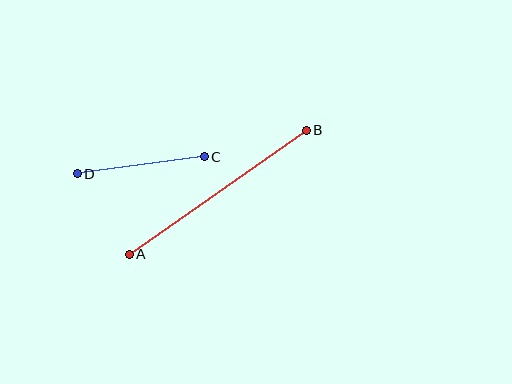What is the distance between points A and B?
The distance is approximately 216 pixels.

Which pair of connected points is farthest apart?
Points A and B are farthest apart.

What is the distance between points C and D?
The distance is approximately 128 pixels.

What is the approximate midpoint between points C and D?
The midpoint is at approximately (141, 165) pixels.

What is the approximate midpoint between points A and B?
The midpoint is at approximately (218, 192) pixels.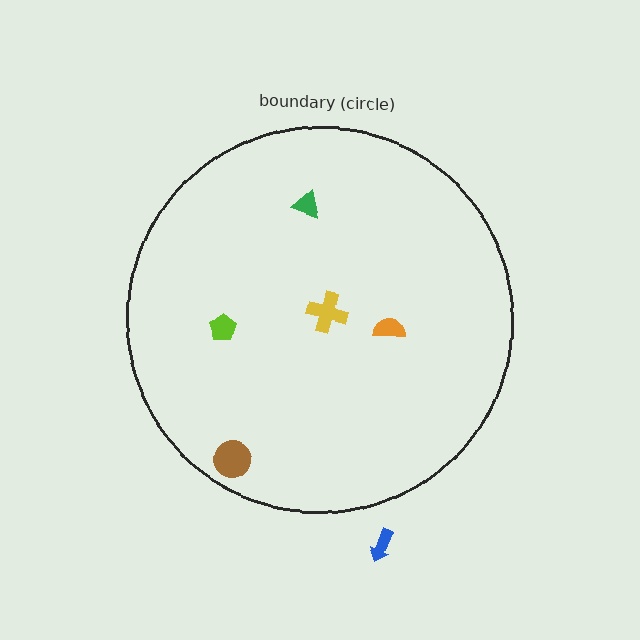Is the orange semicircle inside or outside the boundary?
Inside.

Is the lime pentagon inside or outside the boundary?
Inside.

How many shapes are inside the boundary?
5 inside, 1 outside.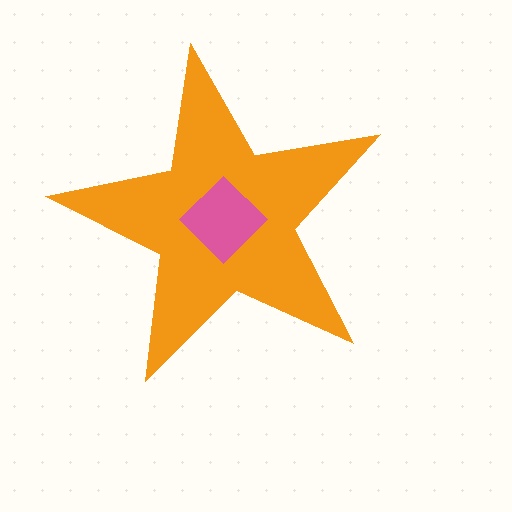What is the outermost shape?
The orange star.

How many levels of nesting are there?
2.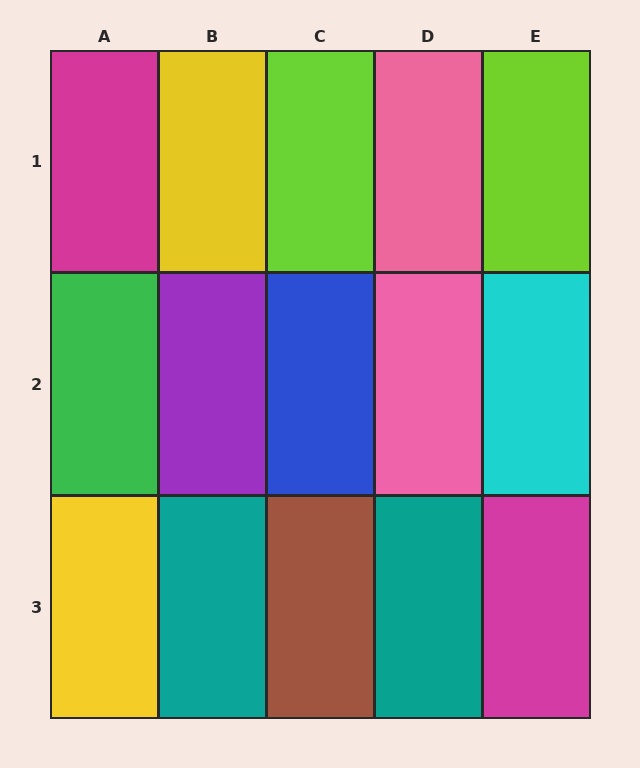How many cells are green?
1 cell is green.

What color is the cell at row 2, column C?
Blue.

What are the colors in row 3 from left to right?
Yellow, teal, brown, teal, magenta.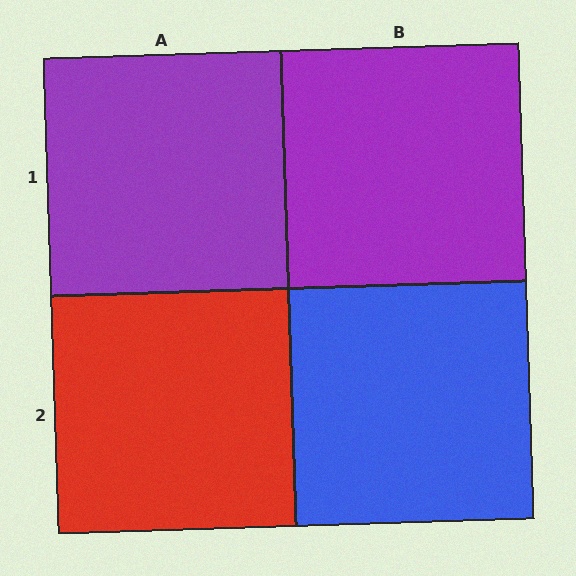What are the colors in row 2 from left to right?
Red, blue.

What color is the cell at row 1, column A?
Purple.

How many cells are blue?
1 cell is blue.